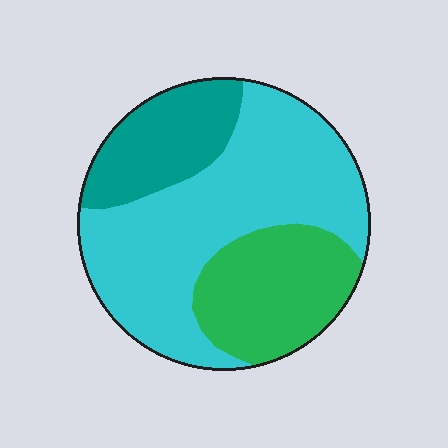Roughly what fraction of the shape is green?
Green takes up between a sixth and a third of the shape.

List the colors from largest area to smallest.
From largest to smallest: cyan, green, teal.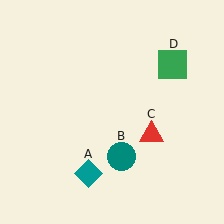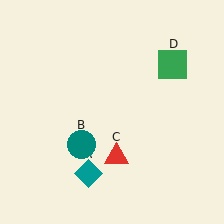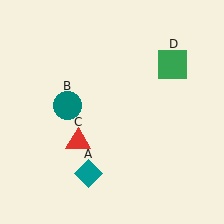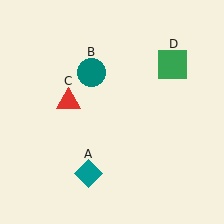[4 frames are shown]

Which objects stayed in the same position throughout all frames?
Teal diamond (object A) and green square (object D) remained stationary.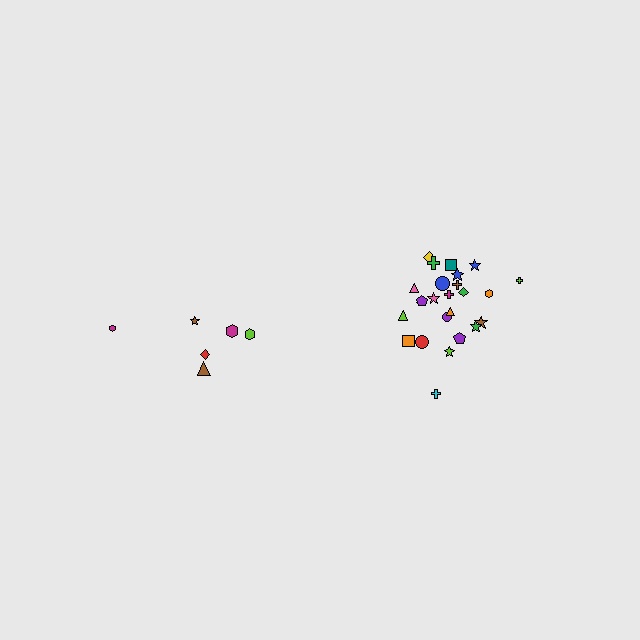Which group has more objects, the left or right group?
The right group.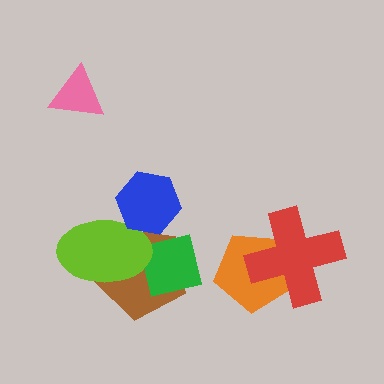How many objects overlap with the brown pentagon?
3 objects overlap with the brown pentagon.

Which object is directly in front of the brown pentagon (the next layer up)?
The green square is directly in front of the brown pentagon.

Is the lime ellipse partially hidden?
Yes, it is partially covered by another shape.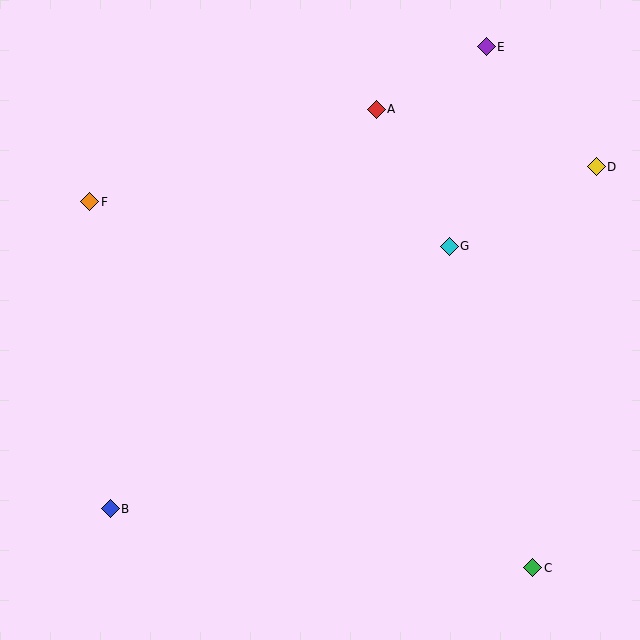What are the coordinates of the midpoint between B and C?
The midpoint between B and C is at (321, 538).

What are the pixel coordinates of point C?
Point C is at (533, 568).